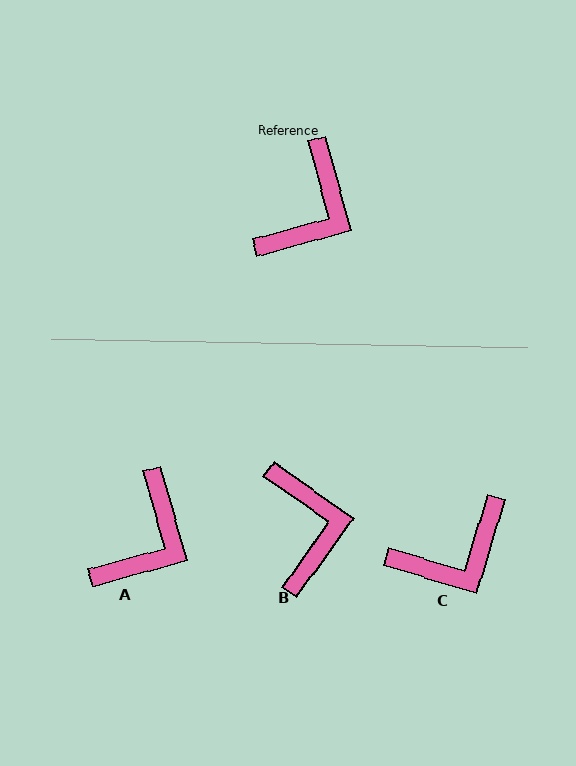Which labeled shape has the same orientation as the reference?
A.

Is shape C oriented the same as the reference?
No, it is off by about 32 degrees.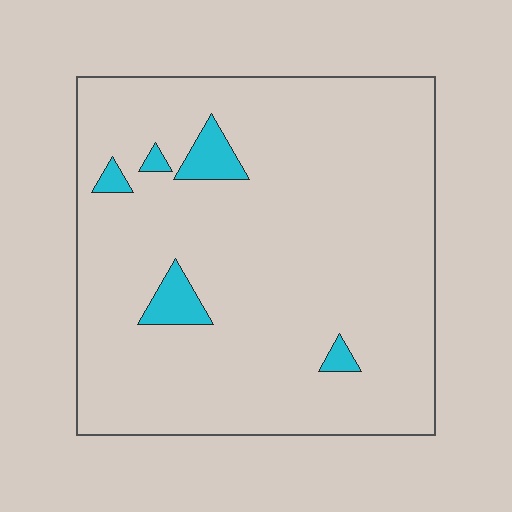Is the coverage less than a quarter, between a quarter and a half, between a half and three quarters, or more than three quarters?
Less than a quarter.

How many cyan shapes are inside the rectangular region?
5.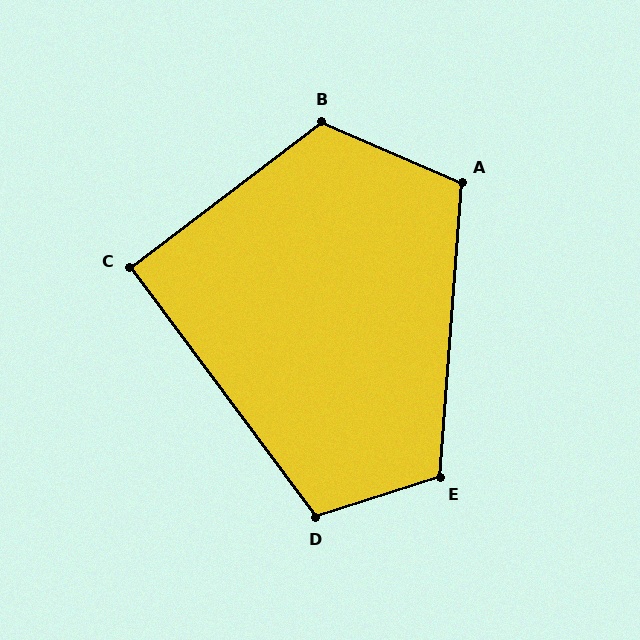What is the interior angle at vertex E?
Approximately 112 degrees (obtuse).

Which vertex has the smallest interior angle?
C, at approximately 90 degrees.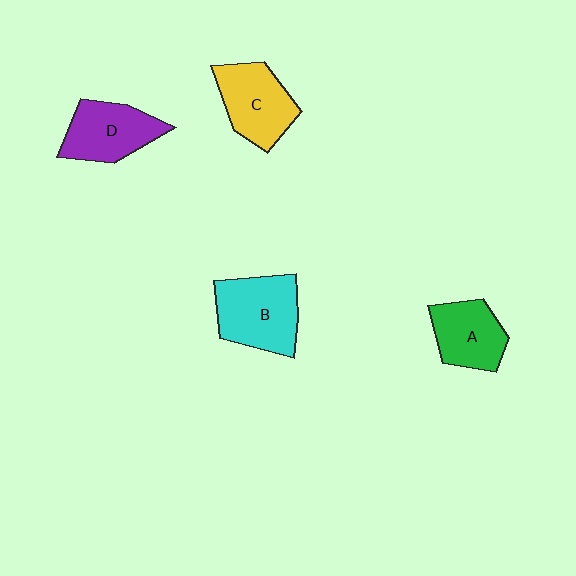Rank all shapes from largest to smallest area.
From largest to smallest: B (cyan), C (yellow), D (purple), A (green).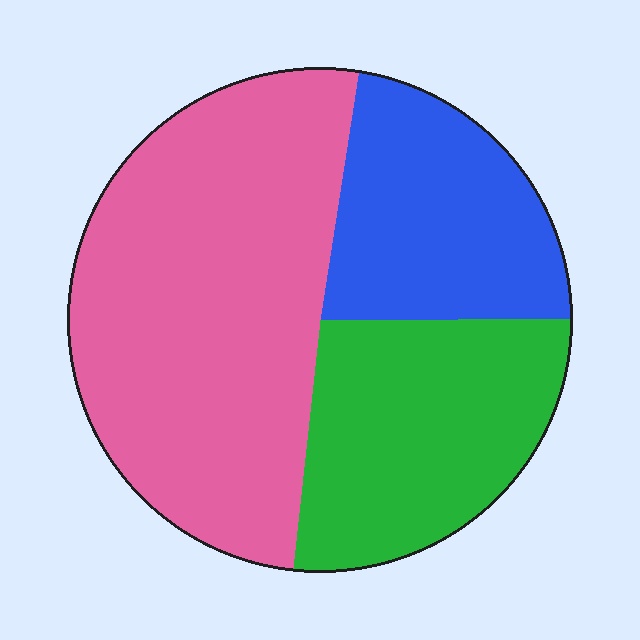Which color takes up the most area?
Pink, at roughly 50%.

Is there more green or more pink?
Pink.